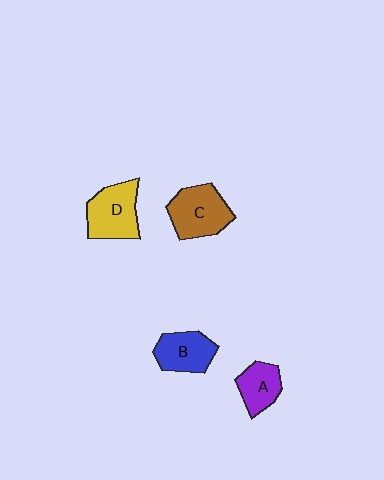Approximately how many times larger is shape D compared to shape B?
Approximately 1.2 times.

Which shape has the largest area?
Shape C (brown).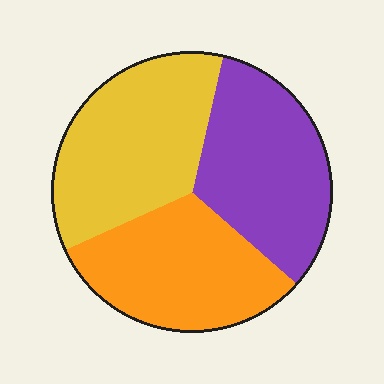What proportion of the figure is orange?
Orange covers 32% of the figure.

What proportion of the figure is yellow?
Yellow takes up between a quarter and a half of the figure.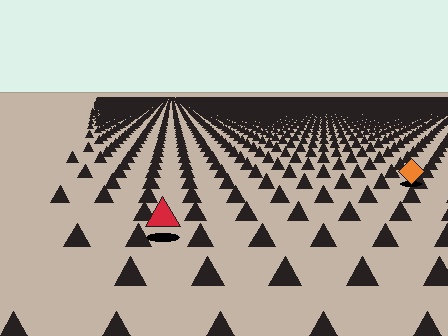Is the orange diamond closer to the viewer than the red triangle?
No. The red triangle is closer — you can tell from the texture gradient: the ground texture is coarser near it.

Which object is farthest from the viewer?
The orange diamond is farthest from the viewer. It appears smaller and the ground texture around it is denser.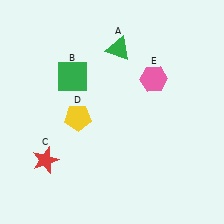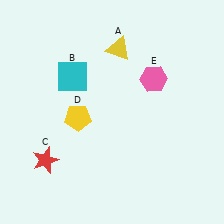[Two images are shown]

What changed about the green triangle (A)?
In Image 1, A is green. In Image 2, it changed to yellow.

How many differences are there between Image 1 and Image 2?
There are 2 differences between the two images.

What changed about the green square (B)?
In Image 1, B is green. In Image 2, it changed to cyan.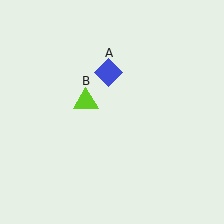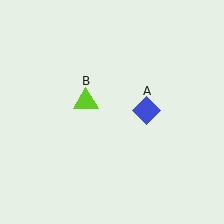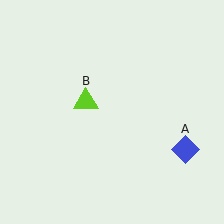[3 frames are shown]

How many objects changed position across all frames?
1 object changed position: blue diamond (object A).